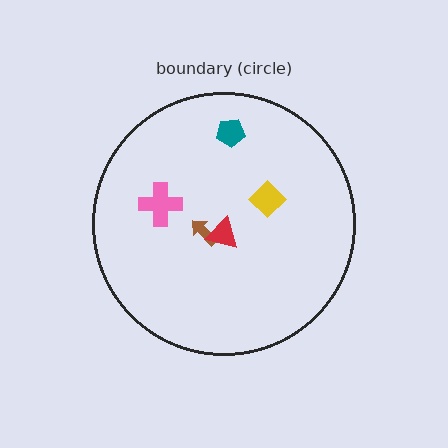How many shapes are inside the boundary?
5 inside, 0 outside.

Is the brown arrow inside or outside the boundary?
Inside.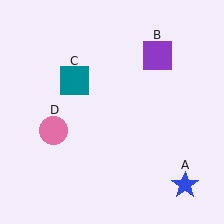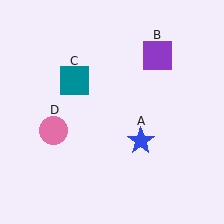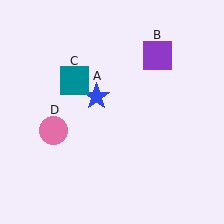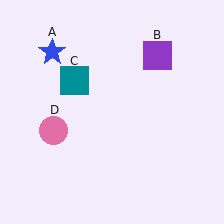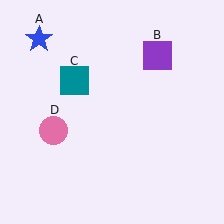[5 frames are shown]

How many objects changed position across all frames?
1 object changed position: blue star (object A).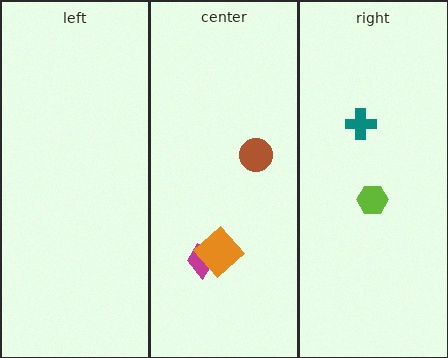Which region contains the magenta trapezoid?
The center region.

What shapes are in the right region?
The teal cross, the lime hexagon.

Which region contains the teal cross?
The right region.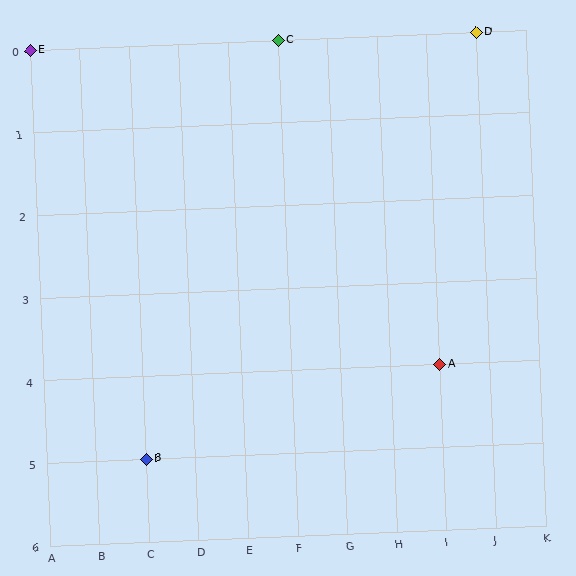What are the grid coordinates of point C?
Point C is at grid coordinates (F, 0).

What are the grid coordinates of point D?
Point D is at grid coordinates (J, 0).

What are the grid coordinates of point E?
Point E is at grid coordinates (A, 0).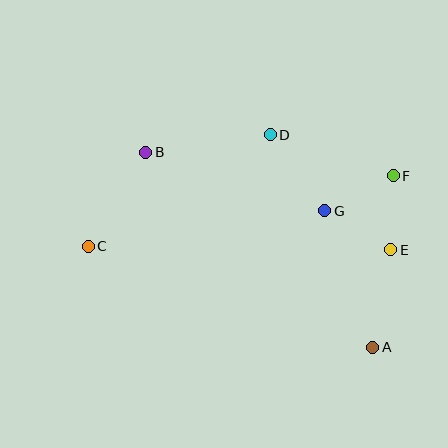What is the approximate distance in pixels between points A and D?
The distance between A and D is approximately 236 pixels.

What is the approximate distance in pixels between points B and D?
The distance between B and D is approximately 126 pixels.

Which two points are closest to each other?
Points E and F are closest to each other.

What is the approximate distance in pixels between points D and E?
The distance between D and E is approximately 166 pixels.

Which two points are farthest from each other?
Points C and F are farthest from each other.